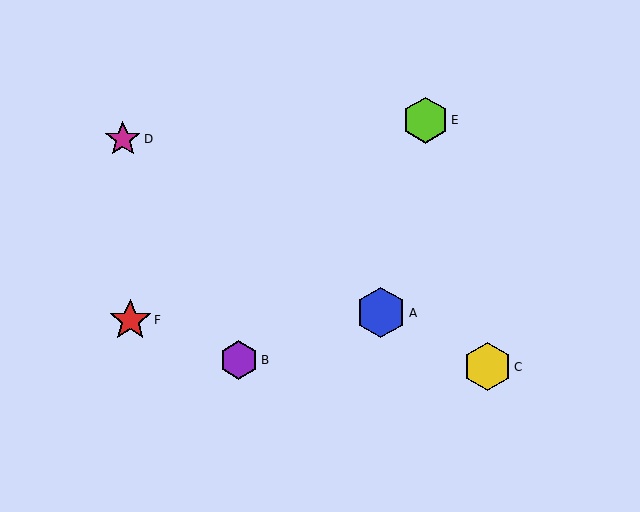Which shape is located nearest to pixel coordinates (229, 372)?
The purple hexagon (labeled B) at (239, 360) is nearest to that location.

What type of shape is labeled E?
Shape E is a lime hexagon.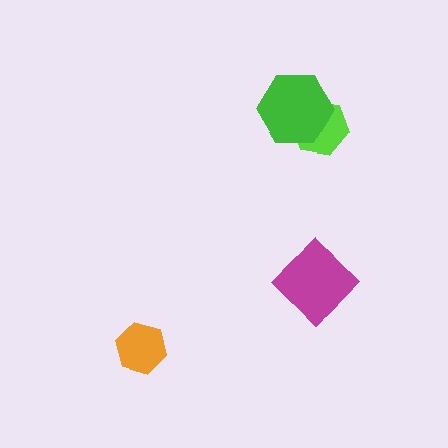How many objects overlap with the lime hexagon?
1 object overlaps with the lime hexagon.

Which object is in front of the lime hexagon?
The green hexagon is in front of the lime hexagon.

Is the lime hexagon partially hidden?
Yes, it is partially covered by another shape.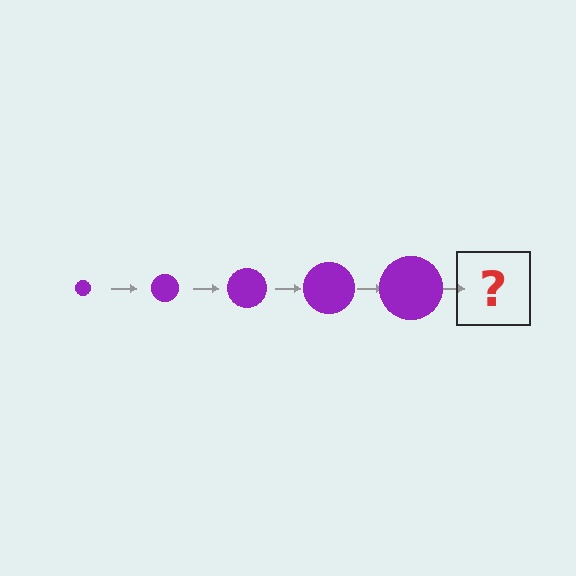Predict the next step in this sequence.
The next step is a purple circle, larger than the previous one.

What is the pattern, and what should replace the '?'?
The pattern is that the circle gets progressively larger each step. The '?' should be a purple circle, larger than the previous one.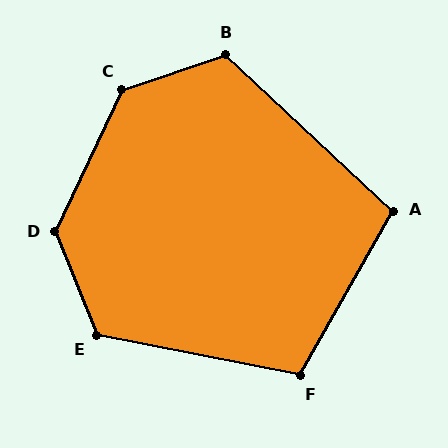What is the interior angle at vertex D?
Approximately 133 degrees (obtuse).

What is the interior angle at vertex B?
Approximately 118 degrees (obtuse).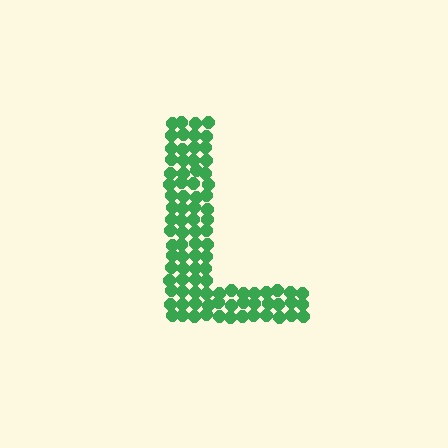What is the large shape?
The large shape is the letter L.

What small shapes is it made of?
It is made of small circles.